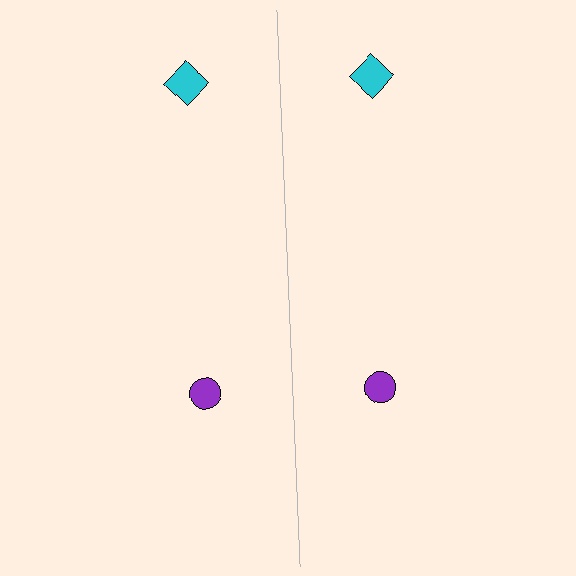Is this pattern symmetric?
Yes, this pattern has bilateral (reflection) symmetry.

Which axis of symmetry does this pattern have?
The pattern has a vertical axis of symmetry running through the center of the image.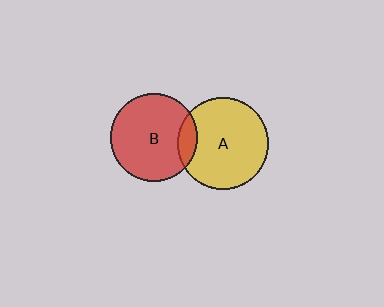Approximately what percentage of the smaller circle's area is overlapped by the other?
Approximately 15%.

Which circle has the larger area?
Circle A (yellow).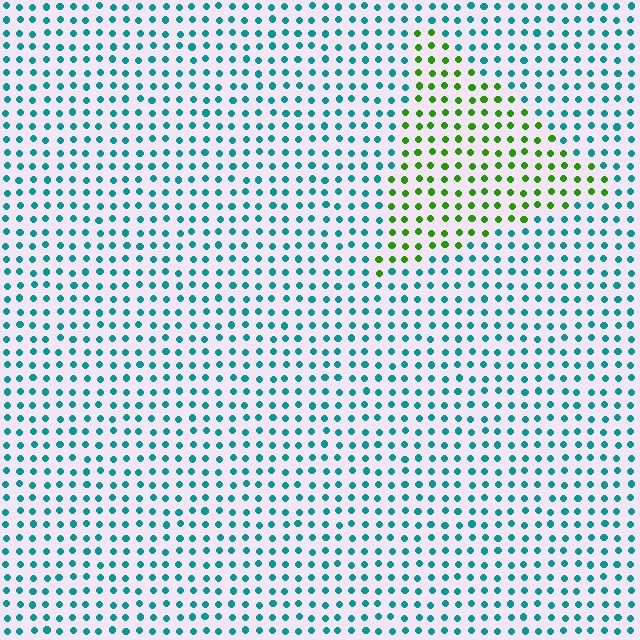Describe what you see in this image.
The image is filled with small teal elements in a uniform arrangement. A triangle-shaped region is visible where the elements are tinted to a slightly different hue, forming a subtle color boundary.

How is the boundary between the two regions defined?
The boundary is defined purely by a slight shift in hue (about 69 degrees). Spacing, size, and orientation are identical on both sides.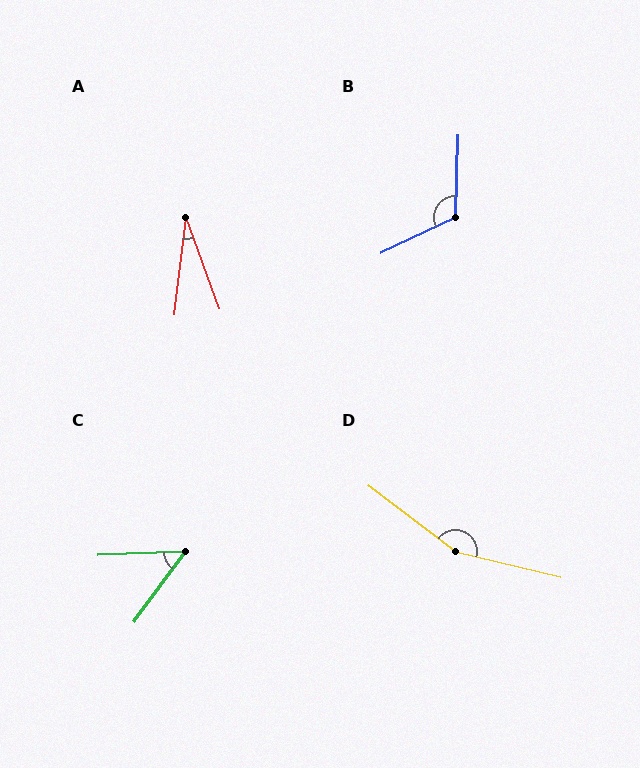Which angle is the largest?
D, at approximately 157 degrees.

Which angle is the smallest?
A, at approximately 27 degrees.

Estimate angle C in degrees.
Approximately 51 degrees.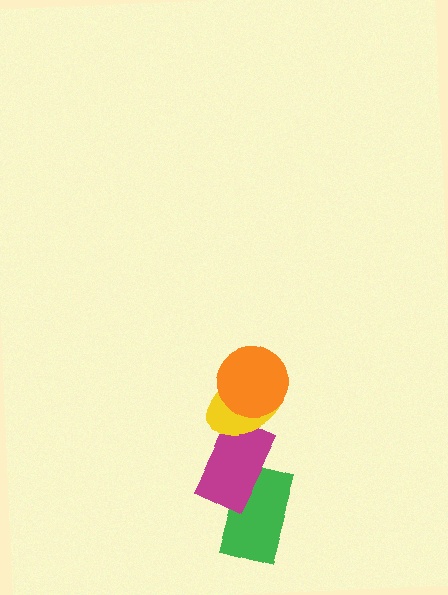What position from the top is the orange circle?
The orange circle is 1st from the top.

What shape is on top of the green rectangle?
The magenta rectangle is on top of the green rectangle.